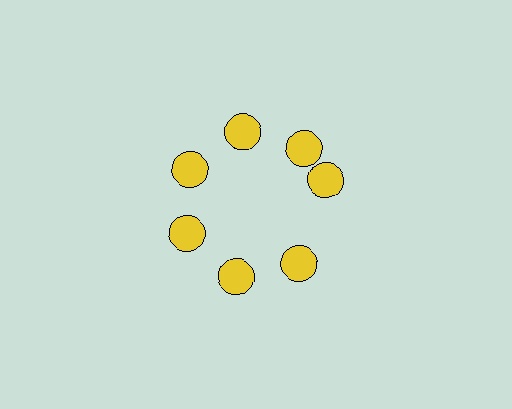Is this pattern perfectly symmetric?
No. The 7 yellow circles are arranged in a ring, but one element near the 3 o'clock position is rotated out of alignment along the ring, breaking the 7-fold rotational symmetry.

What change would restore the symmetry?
The symmetry would be restored by rotating it back into even spacing with its neighbors so that all 7 circles sit at equal angles and equal distance from the center.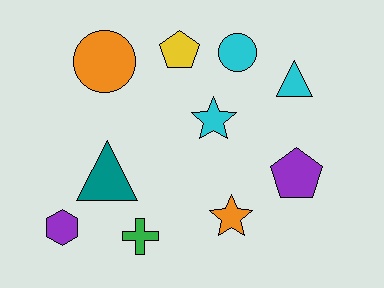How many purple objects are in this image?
There are 2 purple objects.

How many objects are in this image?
There are 10 objects.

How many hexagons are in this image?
There is 1 hexagon.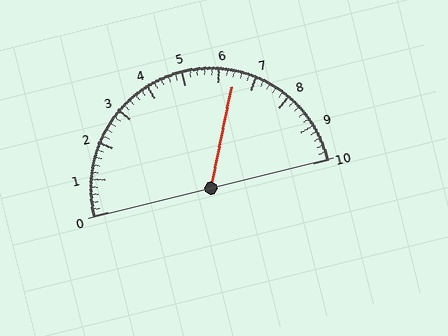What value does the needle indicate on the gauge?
The needle indicates approximately 6.4.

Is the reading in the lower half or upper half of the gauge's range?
The reading is in the upper half of the range (0 to 10).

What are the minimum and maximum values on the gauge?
The gauge ranges from 0 to 10.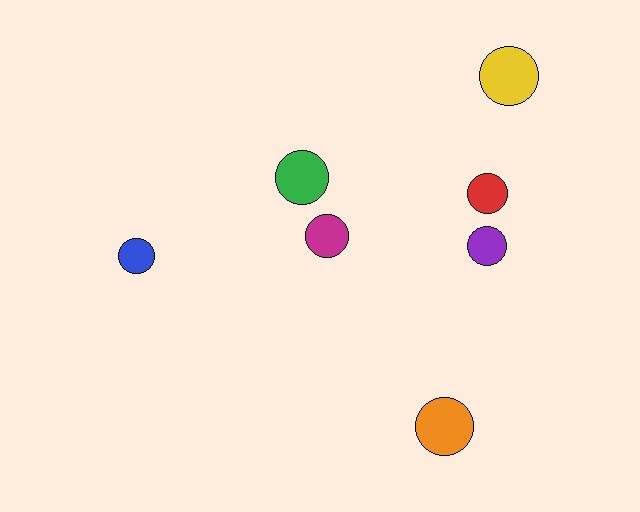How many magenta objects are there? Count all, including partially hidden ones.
There is 1 magenta object.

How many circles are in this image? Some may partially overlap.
There are 7 circles.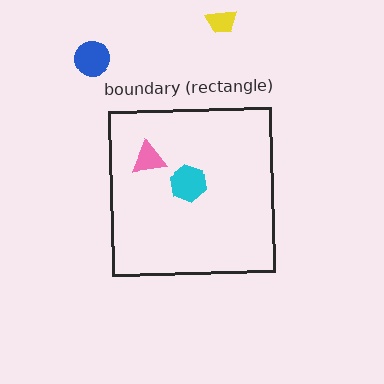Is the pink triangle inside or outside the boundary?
Inside.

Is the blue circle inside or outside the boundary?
Outside.